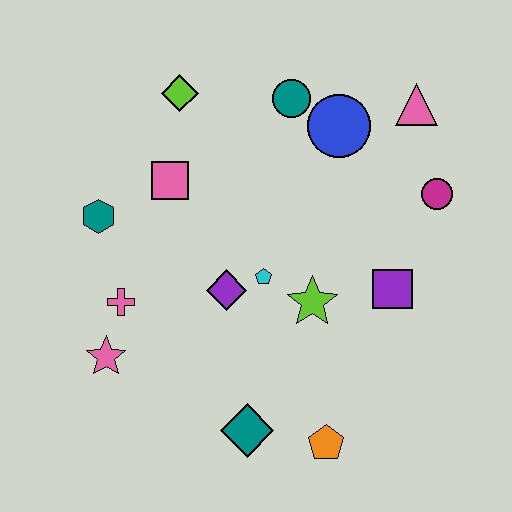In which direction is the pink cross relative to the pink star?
The pink cross is above the pink star.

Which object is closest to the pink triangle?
The blue circle is closest to the pink triangle.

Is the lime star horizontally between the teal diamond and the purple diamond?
No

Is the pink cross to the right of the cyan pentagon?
No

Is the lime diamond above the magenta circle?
Yes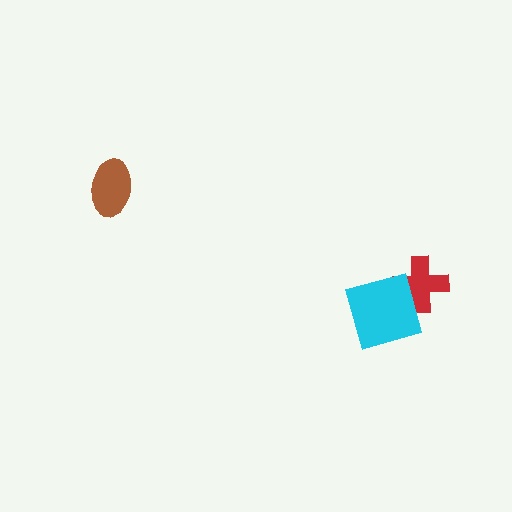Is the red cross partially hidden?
Yes, it is partially covered by another shape.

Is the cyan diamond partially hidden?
No, no other shape covers it.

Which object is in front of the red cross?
The cyan diamond is in front of the red cross.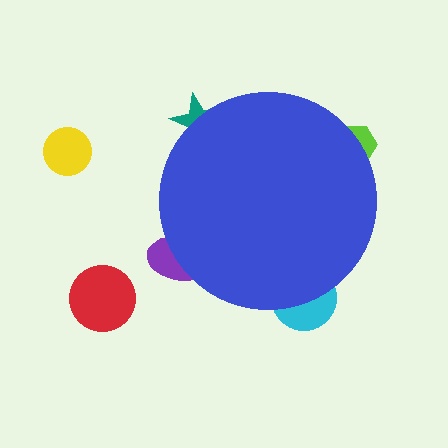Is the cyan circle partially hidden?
Yes, the cyan circle is partially hidden behind the blue circle.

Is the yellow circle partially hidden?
No, the yellow circle is fully visible.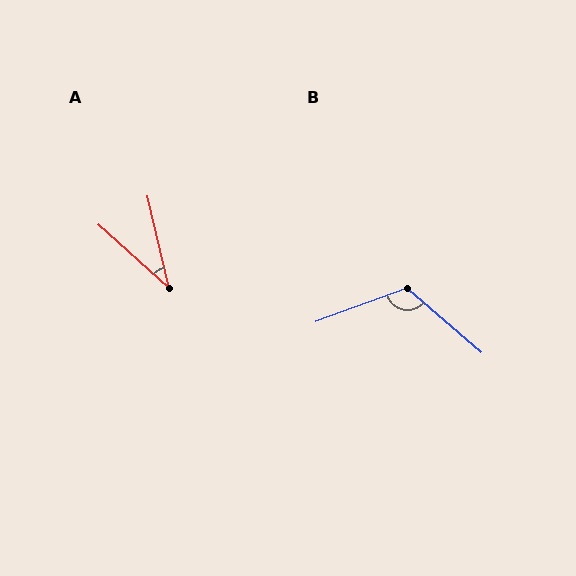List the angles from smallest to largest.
A (34°), B (119°).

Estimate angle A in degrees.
Approximately 34 degrees.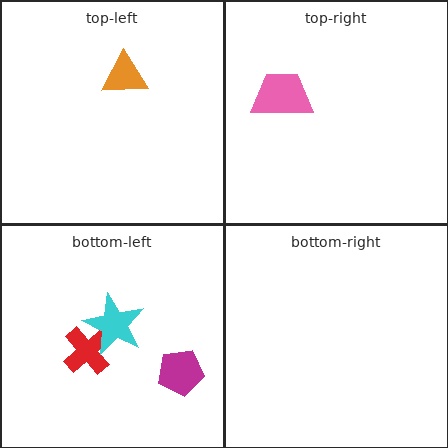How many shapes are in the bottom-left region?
3.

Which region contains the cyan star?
The bottom-left region.